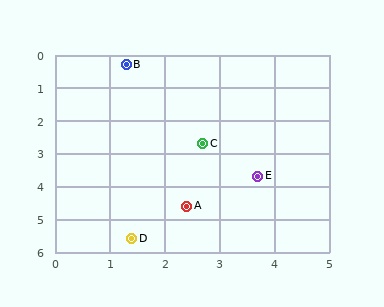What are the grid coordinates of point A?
Point A is at approximately (2.4, 4.6).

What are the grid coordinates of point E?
Point E is at approximately (3.7, 3.7).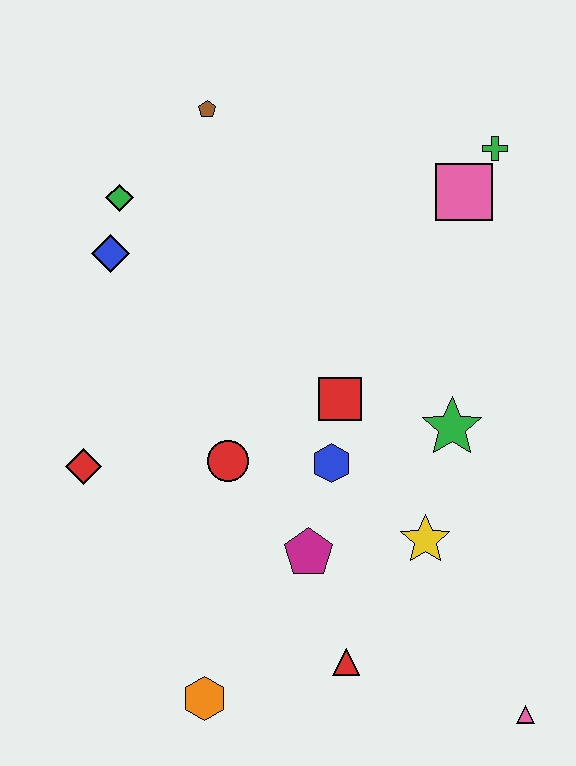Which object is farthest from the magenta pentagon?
The brown pentagon is farthest from the magenta pentagon.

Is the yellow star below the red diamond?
Yes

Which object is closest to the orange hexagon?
The red triangle is closest to the orange hexagon.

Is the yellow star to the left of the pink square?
Yes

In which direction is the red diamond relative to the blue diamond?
The red diamond is below the blue diamond.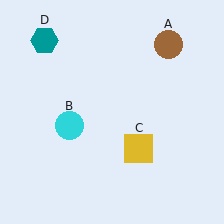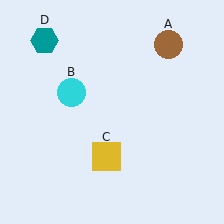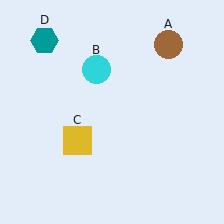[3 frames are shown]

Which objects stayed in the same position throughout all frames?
Brown circle (object A) and teal hexagon (object D) remained stationary.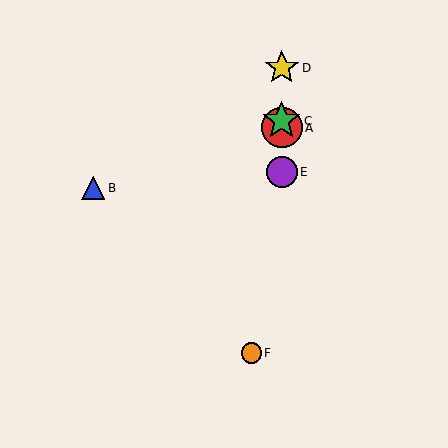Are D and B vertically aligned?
No, D is at x≈282 and B is at x≈93.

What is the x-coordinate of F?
Object F is at x≈251.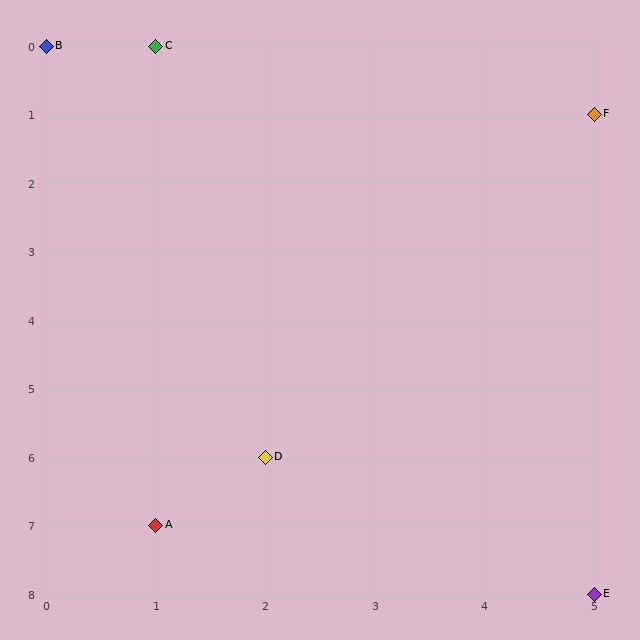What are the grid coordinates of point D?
Point D is at grid coordinates (2, 6).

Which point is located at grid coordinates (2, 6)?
Point D is at (2, 6).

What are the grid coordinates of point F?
Point F is at grid coordinates (5, 1).